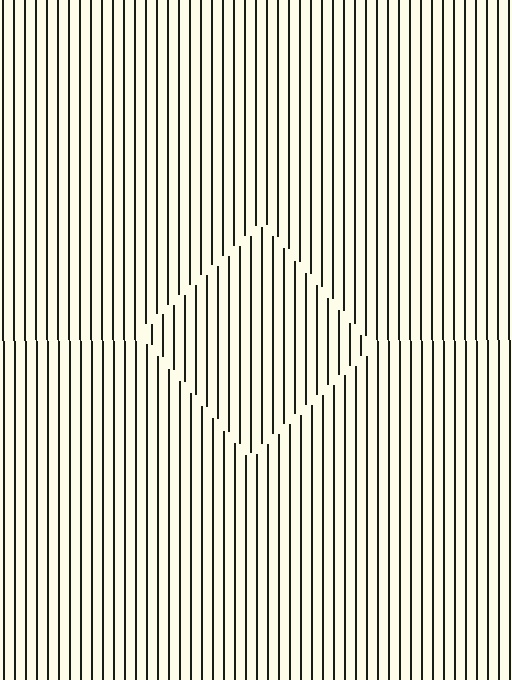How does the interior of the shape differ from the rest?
The interior of the shape contains the same grating, shifted by half a period — the contour is defined by the phase discontinuity where line-ends from the inner and outer gratings abut.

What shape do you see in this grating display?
An illusory square. The interior of the shape contains the same grating, shifted by half a period — the contour is defined by the phase discontinuity where line-ends from the inner and outer gratings abut.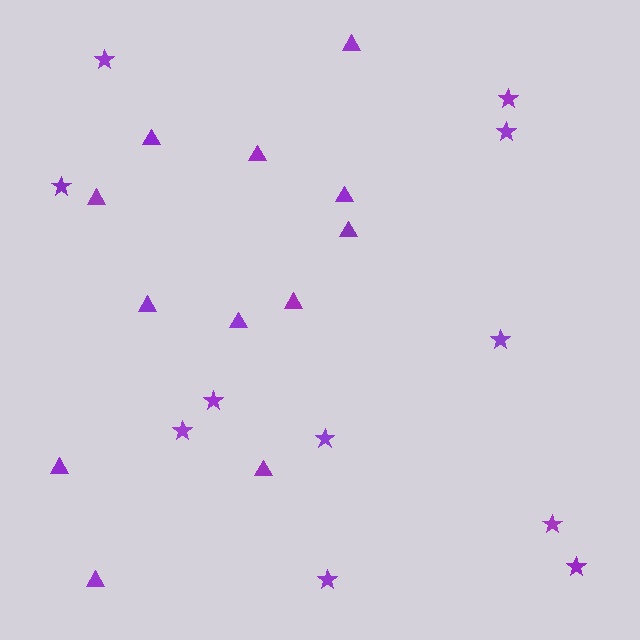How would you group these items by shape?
There are 2 groups: one group of triangles (12) and one group of stars (11).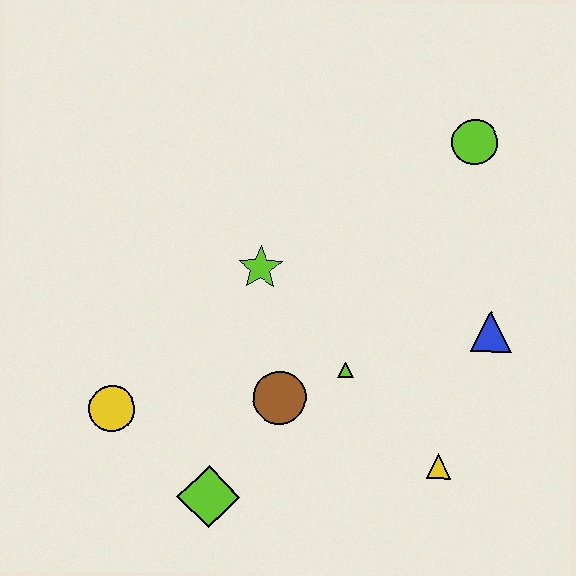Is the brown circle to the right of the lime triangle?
No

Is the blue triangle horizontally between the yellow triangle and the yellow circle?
No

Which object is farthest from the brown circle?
The lime circle is farthest from the brown circle.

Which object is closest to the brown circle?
The lime triangle is closest to the brown circle.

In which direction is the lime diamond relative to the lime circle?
The lime diamond is below the lime circle.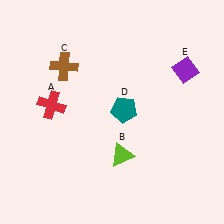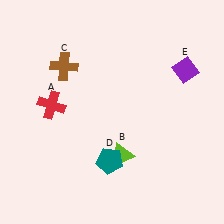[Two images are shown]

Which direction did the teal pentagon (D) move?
The teal pentagon (D) moved down.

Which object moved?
The teal pentagon (D) moved down.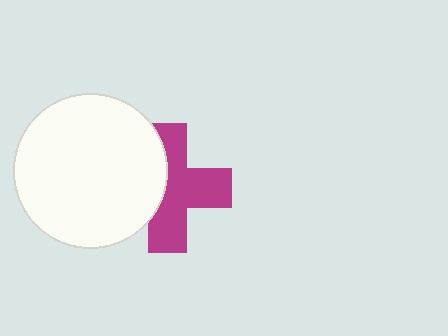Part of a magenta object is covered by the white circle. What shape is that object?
It is a cross.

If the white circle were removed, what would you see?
You would see the complete magenta cross.